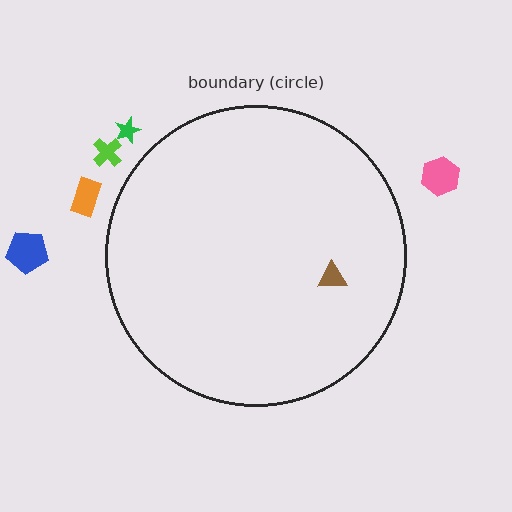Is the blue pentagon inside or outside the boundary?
Outside.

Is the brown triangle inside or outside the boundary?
Inside.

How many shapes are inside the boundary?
1 inside, 5 outside.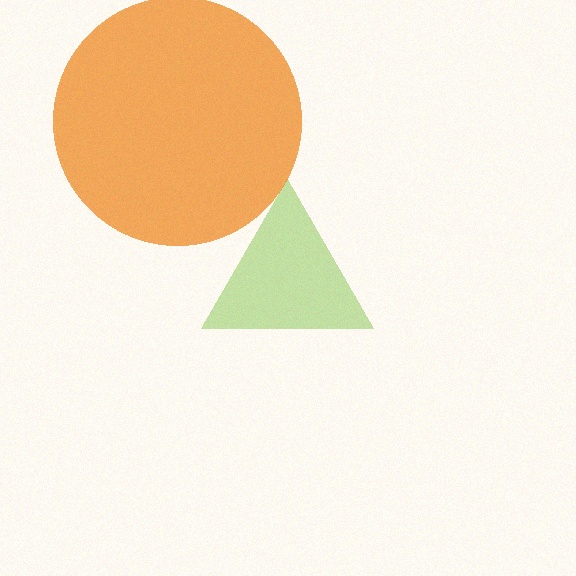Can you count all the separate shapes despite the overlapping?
Yes, there are 2 separate shapes.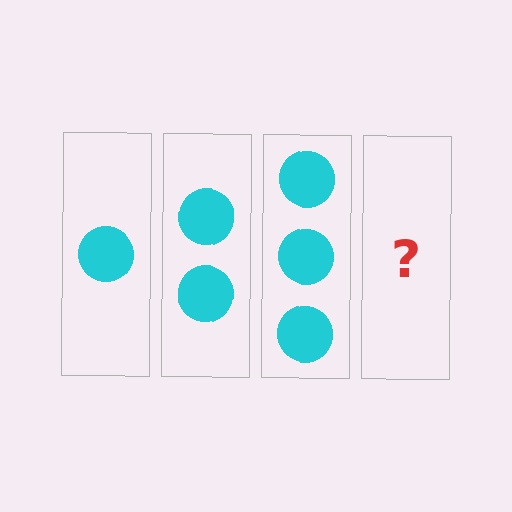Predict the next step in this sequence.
The next step is 4 circles.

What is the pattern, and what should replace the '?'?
The pattern is that each step adds one more circle. The '?' should be 4 circles.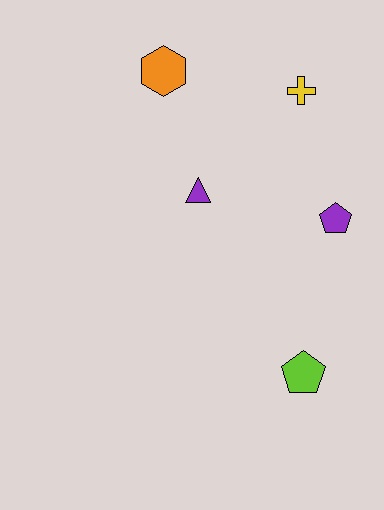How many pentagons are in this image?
There are 2 pentagons.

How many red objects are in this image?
There are no red objects.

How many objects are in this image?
There are 5 objects.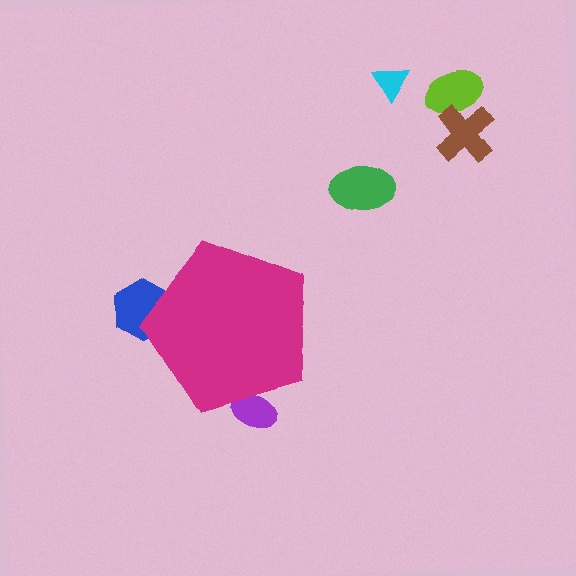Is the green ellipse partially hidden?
No, the green ellipse is fully visible.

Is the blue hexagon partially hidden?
Yes, the blue hexagon is partially hidden behind the magenta pentagon.